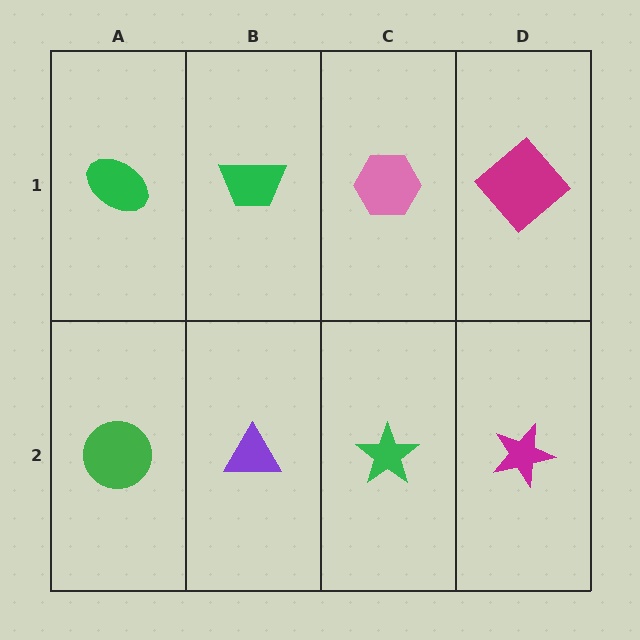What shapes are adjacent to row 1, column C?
A green star (row 2, column C), a green trapezoid (row 1, column B), a magenta diamond (row 1, column D).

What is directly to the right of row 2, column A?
A purple triangle.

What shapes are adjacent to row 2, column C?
A pink hexagon (row 1, column C), a purple triangle (row 2, column B), a magenta star (row 2, column D).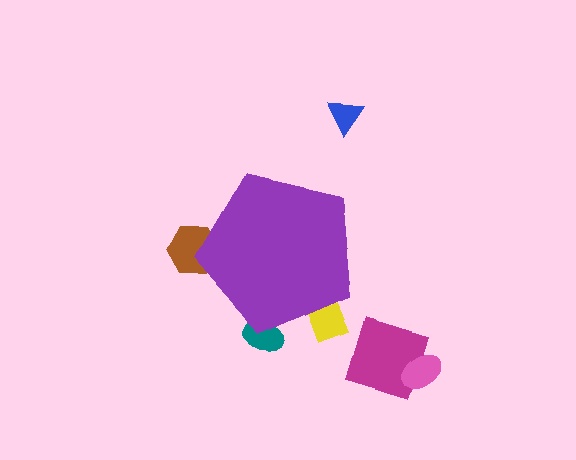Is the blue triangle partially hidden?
No, the blue triangle is fully visible.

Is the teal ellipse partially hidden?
Yes, the teal ellipse is partially hidden behind the purple pentagon.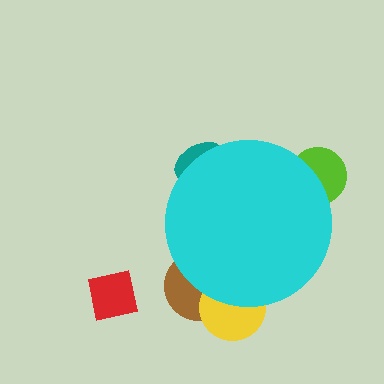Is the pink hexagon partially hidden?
Yes, the pink hexagon is partially hidden behind the cyan circle.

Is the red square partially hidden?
No, the red square is fully visible.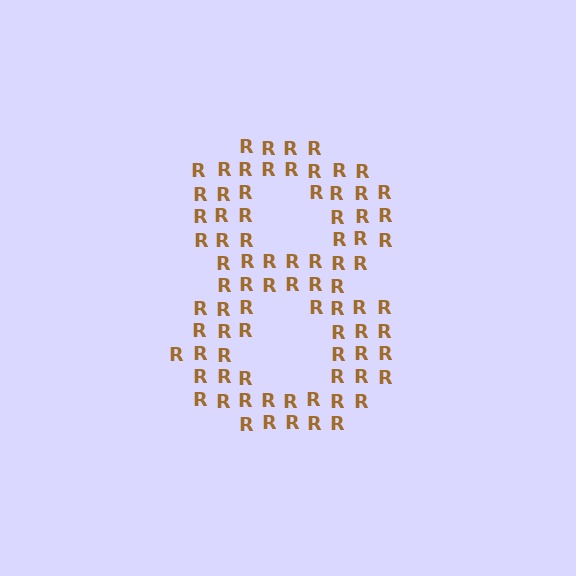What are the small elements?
The small elements are letter R's.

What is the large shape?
The large shape is the digit 8.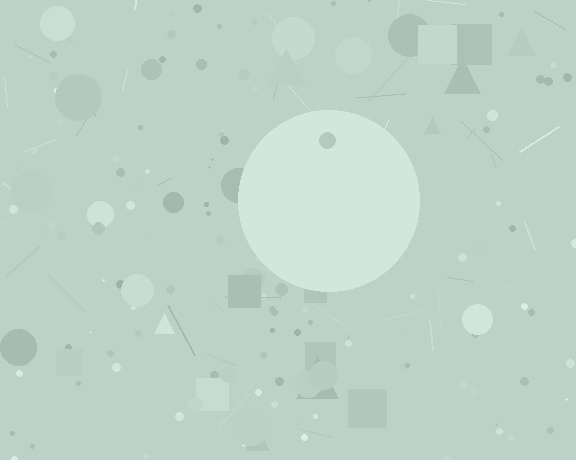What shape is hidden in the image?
A circle is hidden in the image.